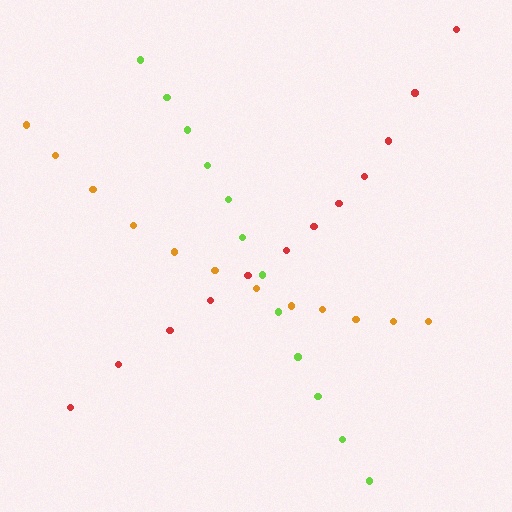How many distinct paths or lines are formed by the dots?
There are 3 distinct paths.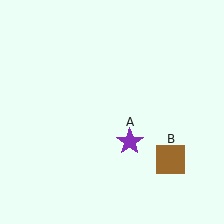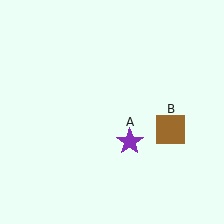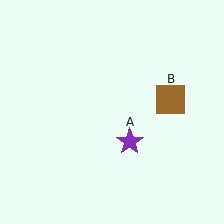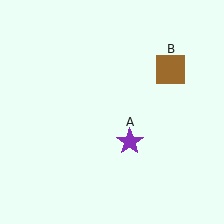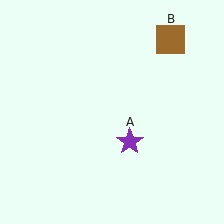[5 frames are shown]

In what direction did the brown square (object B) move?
The brown square (object B) moved up.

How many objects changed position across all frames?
1 object changed position: brown square (object B).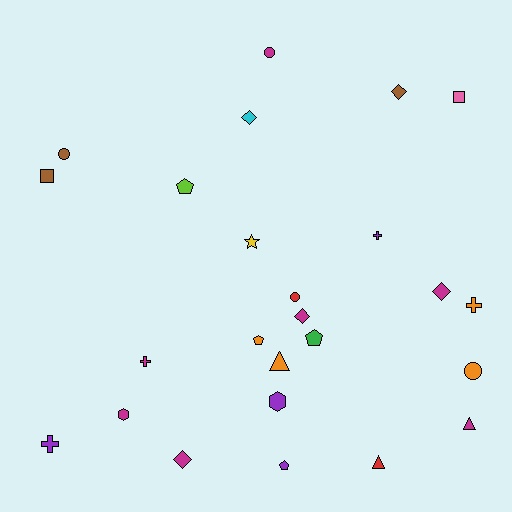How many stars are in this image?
There is 1 star.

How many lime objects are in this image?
There is 1 lime object.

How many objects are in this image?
There are 25 objects.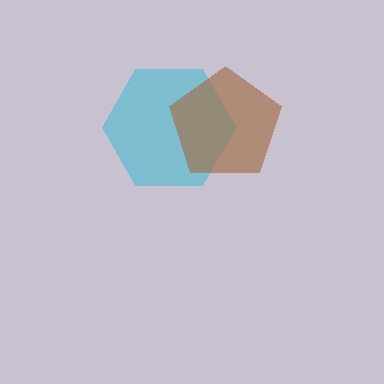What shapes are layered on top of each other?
The layered shapes are: a cyan hexagon, a brown pentagon.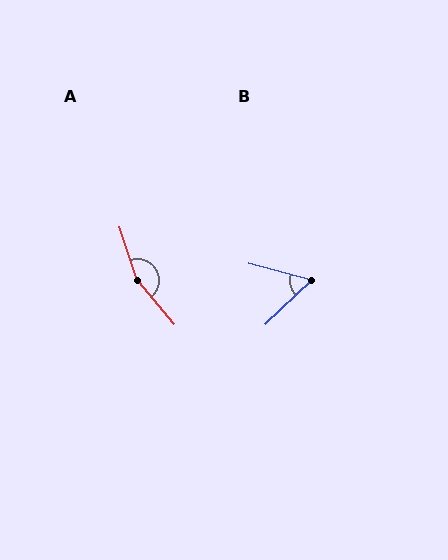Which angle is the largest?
A, at approximately 158 degrees.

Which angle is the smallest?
B, at approximately 59 degrees.